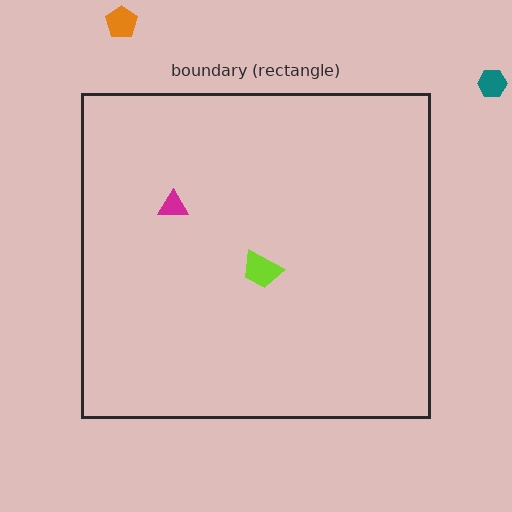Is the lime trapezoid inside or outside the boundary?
Inside.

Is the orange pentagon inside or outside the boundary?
Outside.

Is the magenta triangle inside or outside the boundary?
Inside.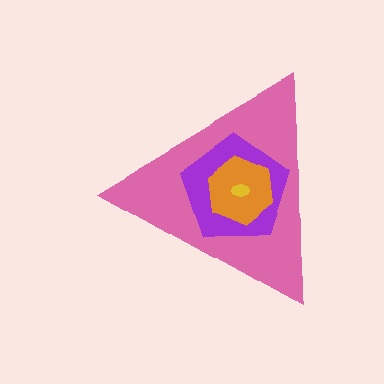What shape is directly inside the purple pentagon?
The orange hexagon.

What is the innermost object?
The yellow ellipse.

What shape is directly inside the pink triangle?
The purple pentagon.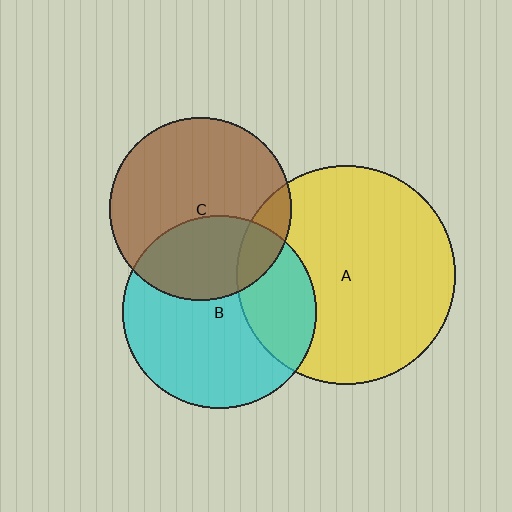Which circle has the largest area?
Circle A (yellow).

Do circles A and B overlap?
Yes.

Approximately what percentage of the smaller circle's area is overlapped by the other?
Approximately 30%.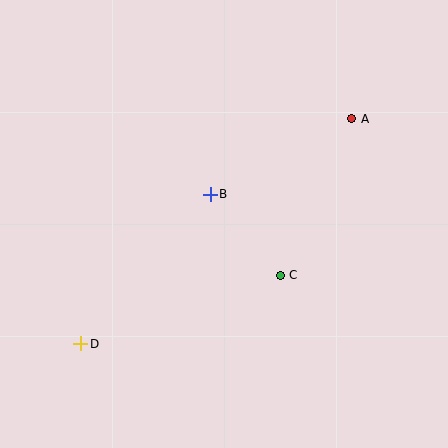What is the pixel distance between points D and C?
The distance between D and C is 211 pixels.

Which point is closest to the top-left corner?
Point B is closest to the top-left corner.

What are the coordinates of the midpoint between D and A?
The midpoint between D and A is at (216, 231).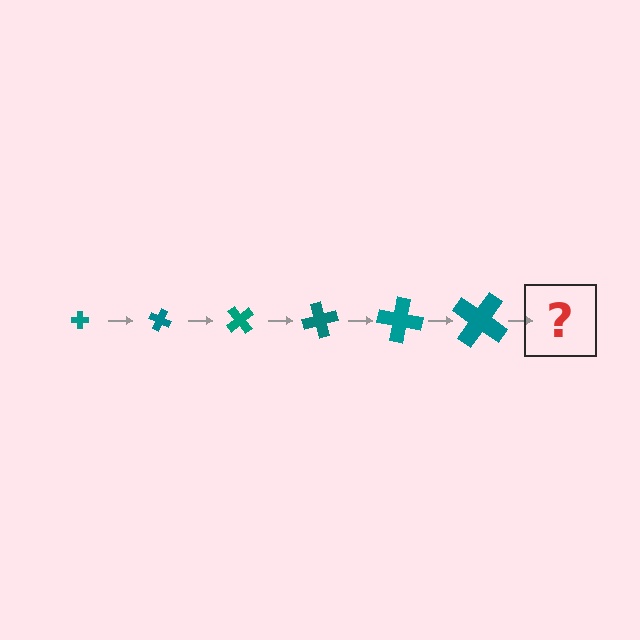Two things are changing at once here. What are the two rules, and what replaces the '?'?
The two rules are that the cross grows larger each step and it rotates 25 degrees each step. The '?' should be a cross, larger than the previous one and rotated 150 degrees from the start.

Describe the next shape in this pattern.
It should be a cross, larger than the previous one and rotated 150 degrees from the start.